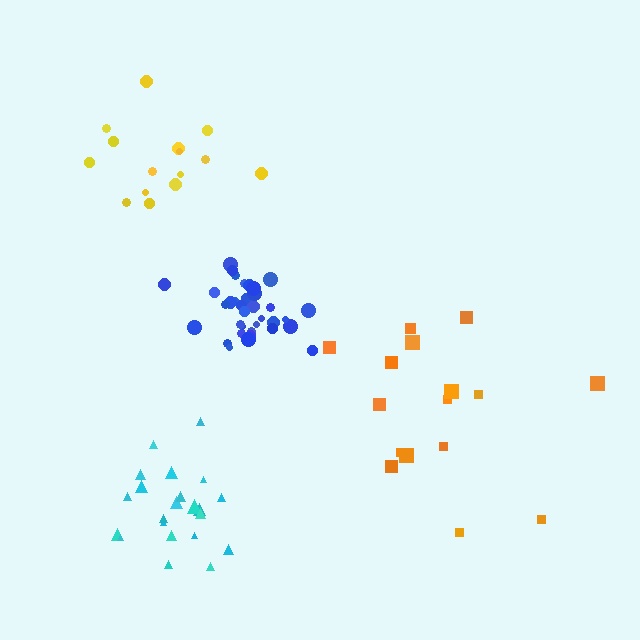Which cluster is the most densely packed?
Blue.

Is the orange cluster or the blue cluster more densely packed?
Blue.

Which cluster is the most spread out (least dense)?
Orange.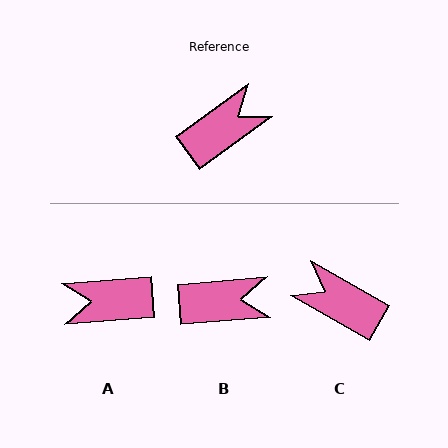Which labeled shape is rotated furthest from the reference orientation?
A, about 149 degrees away.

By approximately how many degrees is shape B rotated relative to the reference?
Approximately 31 degrees clockwise.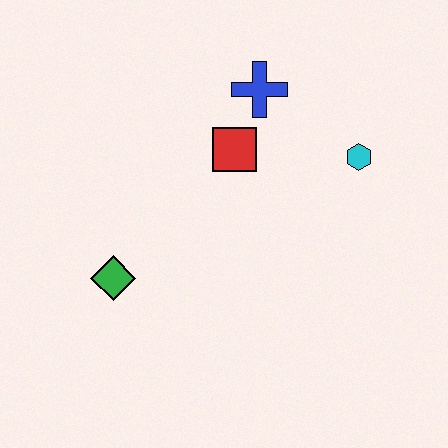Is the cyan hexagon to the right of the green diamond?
Yes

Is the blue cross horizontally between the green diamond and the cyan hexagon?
Yes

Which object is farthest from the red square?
The green diamond is farthest from the red square.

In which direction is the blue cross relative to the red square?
The blue cross is above the red square.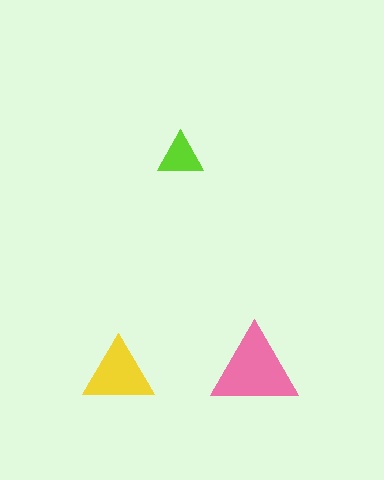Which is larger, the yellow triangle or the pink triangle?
The pink one.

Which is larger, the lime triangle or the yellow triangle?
The yellow one.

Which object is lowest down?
The yellow triangle is bottommost.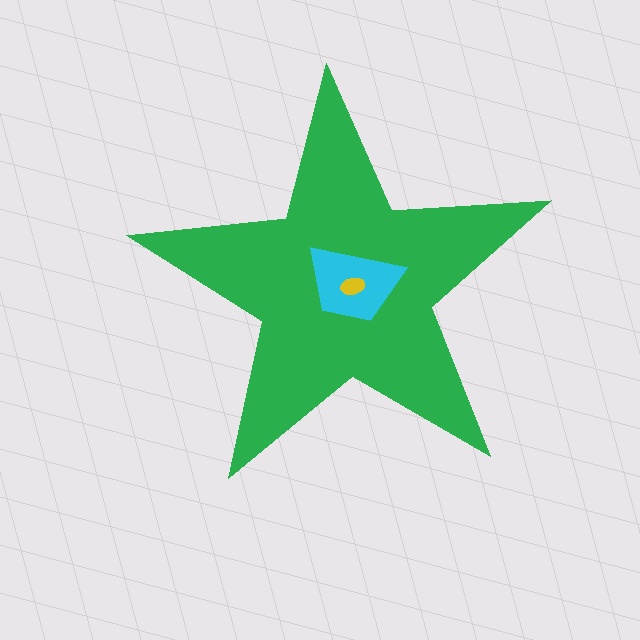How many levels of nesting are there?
3.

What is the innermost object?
The yellow ellipse.